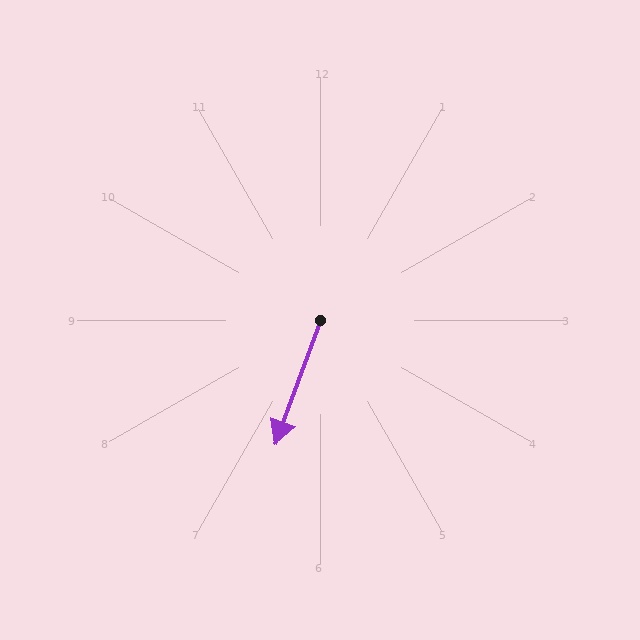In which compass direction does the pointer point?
South.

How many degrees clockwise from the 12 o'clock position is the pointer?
Approximately 200 degrees.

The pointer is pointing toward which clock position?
Roughly 7 o'clock.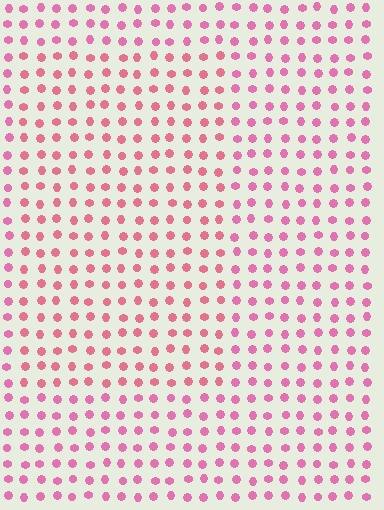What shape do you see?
I see a rectangle.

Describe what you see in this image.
The image is filled with small pink elements in a uniform arrangement. A rectangle-shaped region is visible where the elements are tinted to a slightly different hue, forming a subtle color boundary.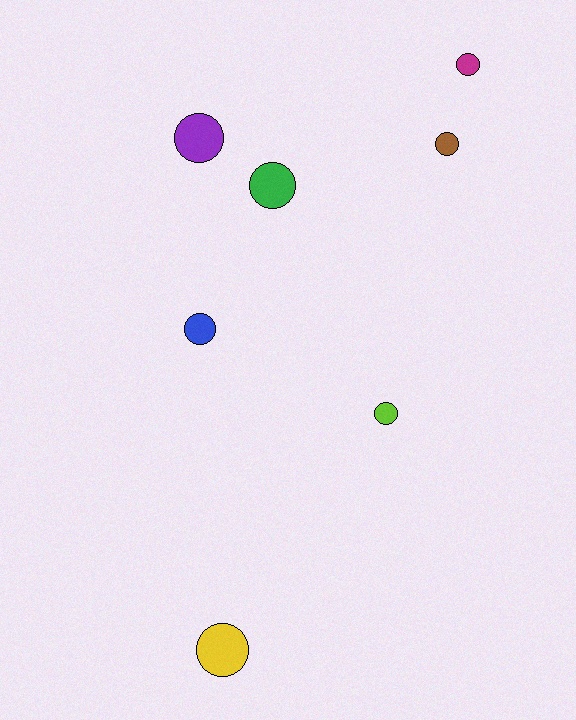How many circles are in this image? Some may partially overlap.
There are 7 circles.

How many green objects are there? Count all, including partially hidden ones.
There is 1 green object.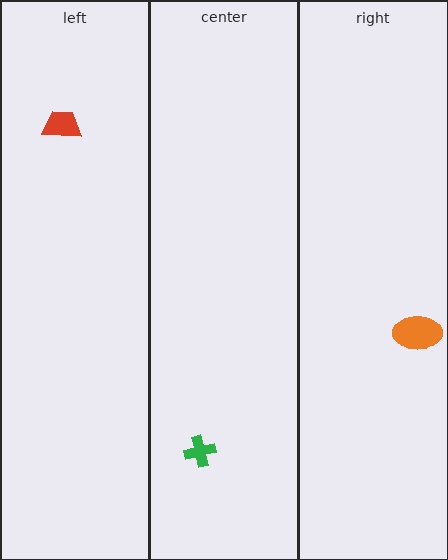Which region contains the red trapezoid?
The left region.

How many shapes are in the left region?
1.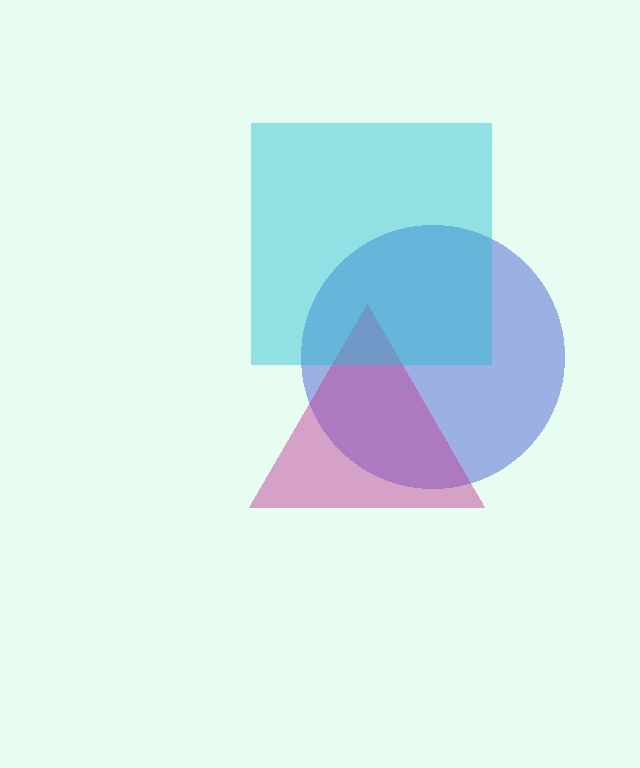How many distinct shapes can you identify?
There are 3 distinct shapes: a blue circle, a magenta triangle, a cyan square.